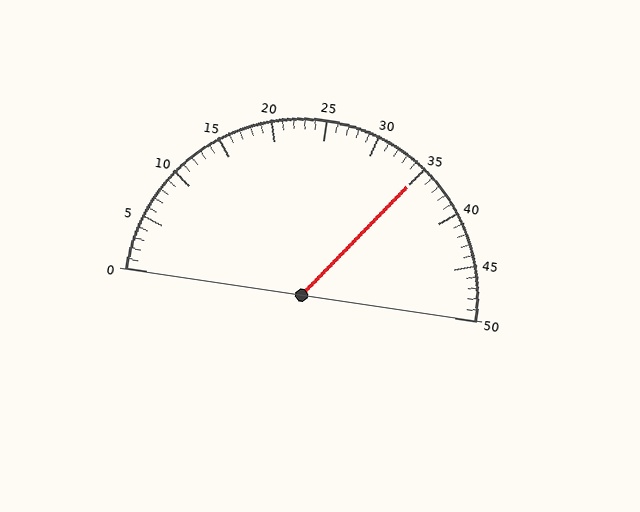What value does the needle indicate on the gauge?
The needle indicates approximately 35.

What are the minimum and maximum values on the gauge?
The gauge ranges from 0 to 50.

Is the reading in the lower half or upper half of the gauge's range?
The reading is in the upper half of the range (0 to 50).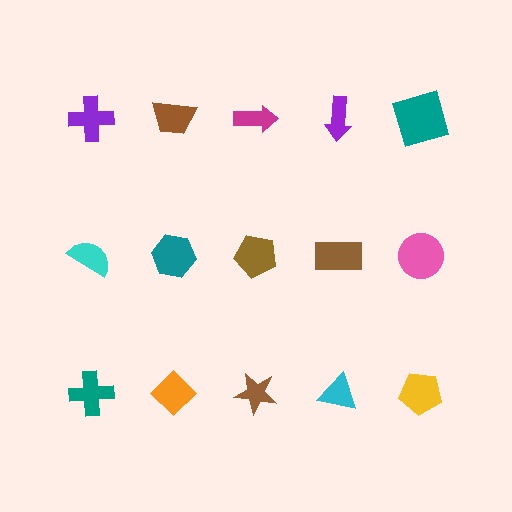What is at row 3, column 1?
A teal cross.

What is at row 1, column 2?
A brown trapezoid.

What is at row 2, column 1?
A cyan semicircle.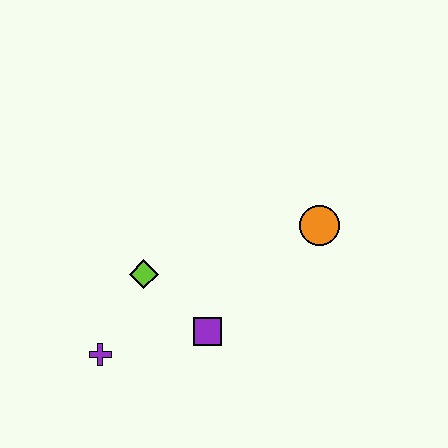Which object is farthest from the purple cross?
The orange circle is farthest from the purple cross.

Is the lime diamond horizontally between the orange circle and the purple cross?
Yes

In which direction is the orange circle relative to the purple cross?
The orange circle is to the right of the purple cross.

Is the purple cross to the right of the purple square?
No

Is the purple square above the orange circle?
No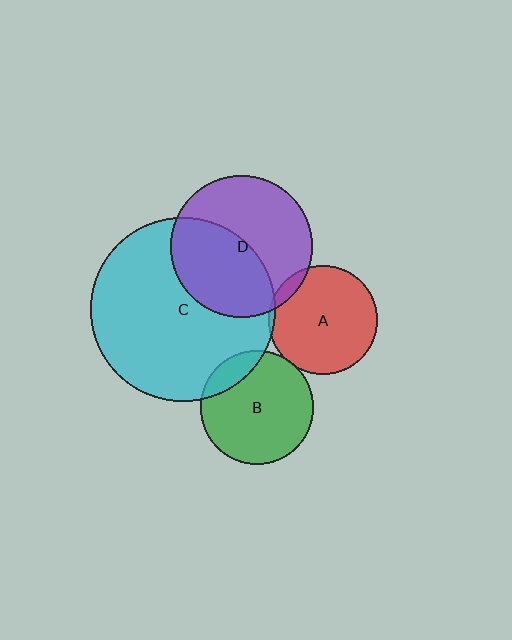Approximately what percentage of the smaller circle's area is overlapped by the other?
Approximately 45%.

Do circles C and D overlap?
Yes.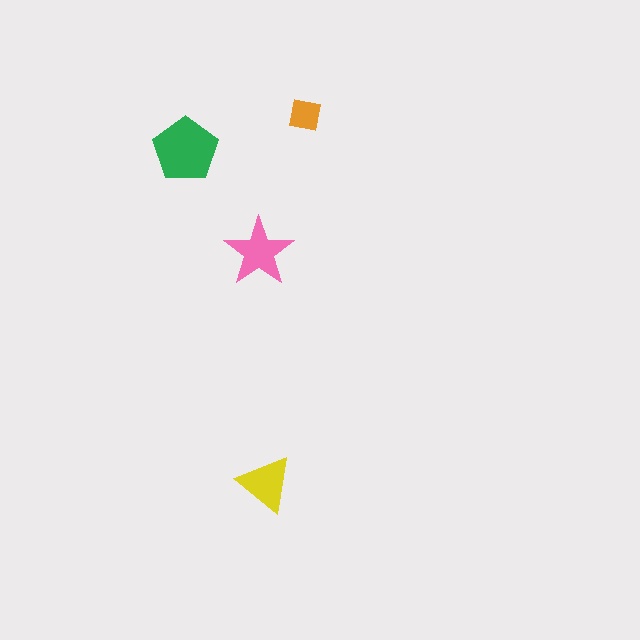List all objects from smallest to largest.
The orange square, the yellow triangle, the pink star, the green pentagon.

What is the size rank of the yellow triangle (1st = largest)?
3rd.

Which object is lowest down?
The yellow triangle is bottommost.